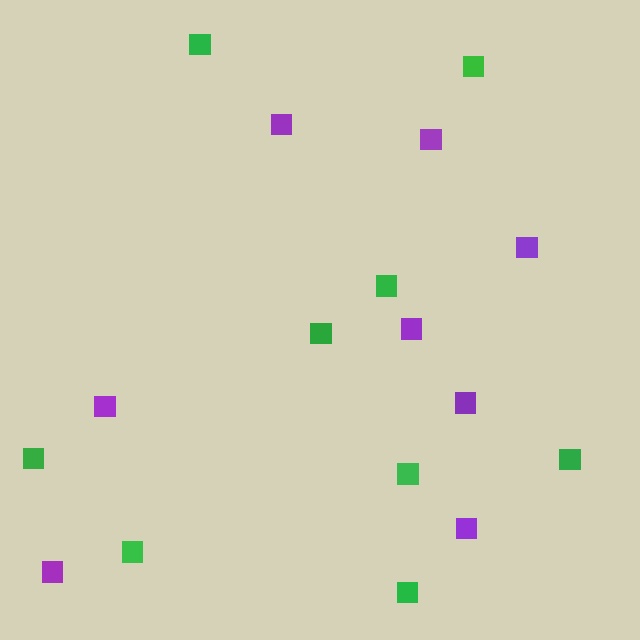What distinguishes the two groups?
There are 2 groups: one group of green squares (9) and one group of purple squares (8).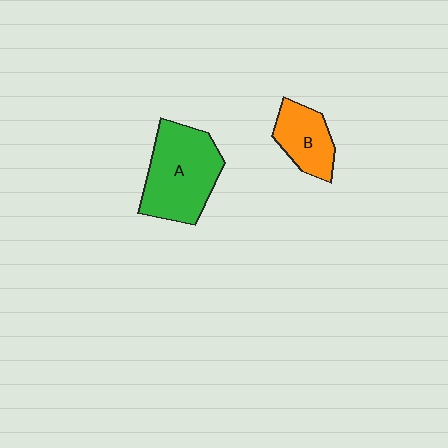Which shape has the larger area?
Shape A (green).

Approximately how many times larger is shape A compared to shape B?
Approximately 1.8 times.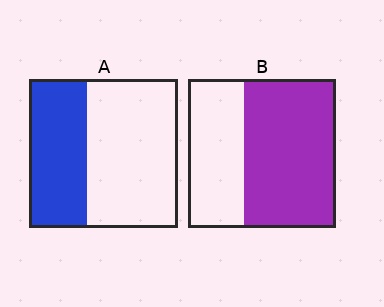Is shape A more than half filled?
No.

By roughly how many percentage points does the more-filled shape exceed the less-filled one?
By roughly 25 percentage points (B over A).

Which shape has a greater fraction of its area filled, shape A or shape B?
Shape B.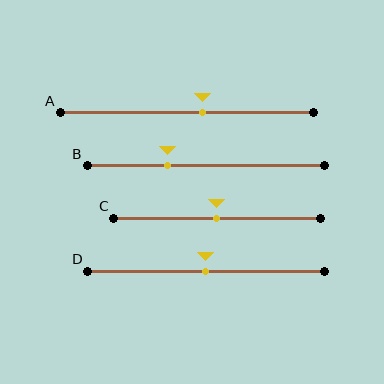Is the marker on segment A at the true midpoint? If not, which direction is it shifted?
No, the marker on segment A is shifted to the right by about 6% of the segment length.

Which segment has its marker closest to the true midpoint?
Segment C has its marker closest to the true midpoint.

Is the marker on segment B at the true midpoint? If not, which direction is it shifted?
No, the marker on segment B is shifted to the left by about 16% of the segment length.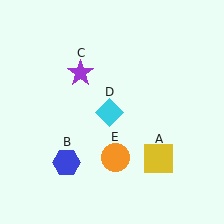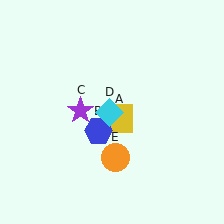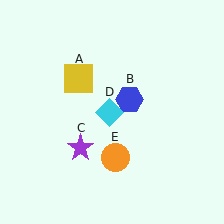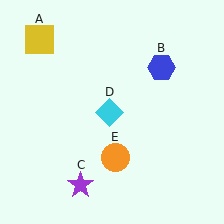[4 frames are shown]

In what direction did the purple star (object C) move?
The purple star (object C) moved down.